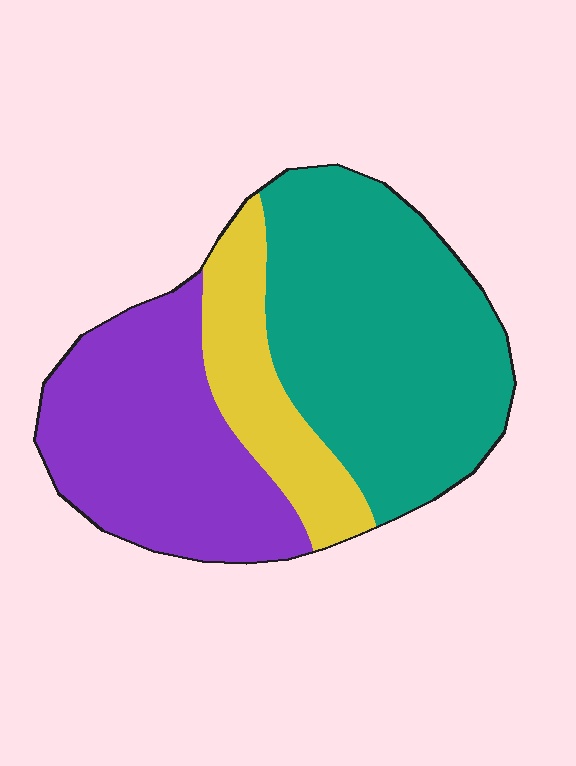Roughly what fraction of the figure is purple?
Purple takes up about one third (1/3) of the figure.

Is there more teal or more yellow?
Teal.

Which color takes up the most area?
Teal, at roughly 50%.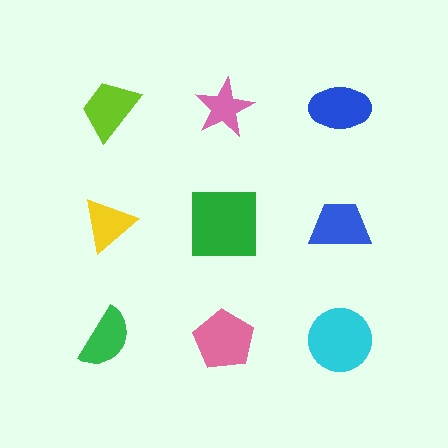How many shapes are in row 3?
3 shapes.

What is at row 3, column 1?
A green semicircle.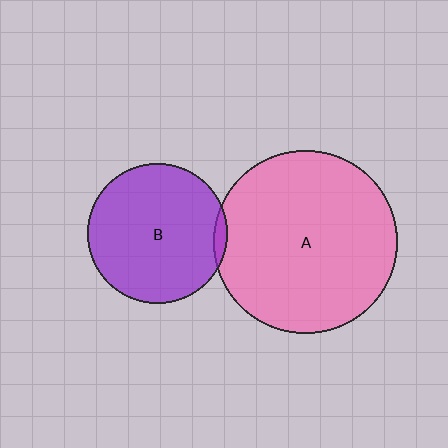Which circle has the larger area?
Circle A (pink).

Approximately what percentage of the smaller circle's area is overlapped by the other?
Approximately 5%.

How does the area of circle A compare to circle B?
Approximately 1.7 times.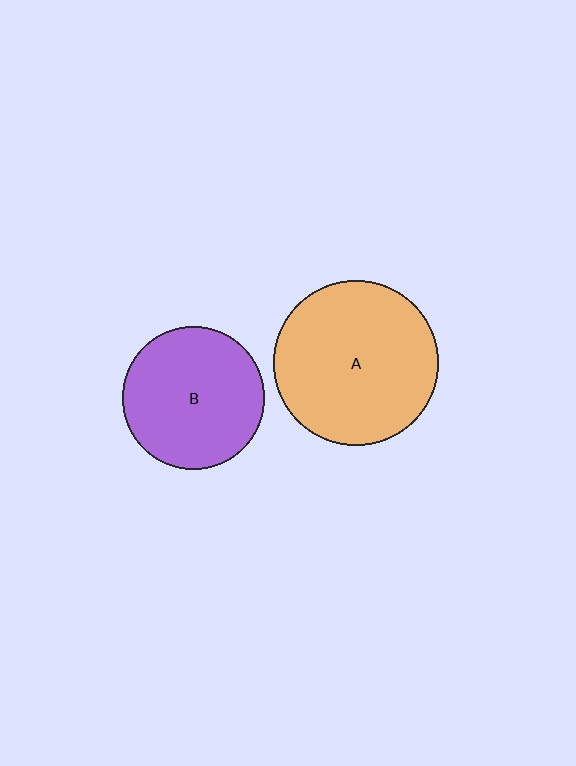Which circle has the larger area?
Circle A (orange).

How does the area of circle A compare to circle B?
Approximately 1.3 times.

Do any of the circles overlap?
No, none of the circles overlap.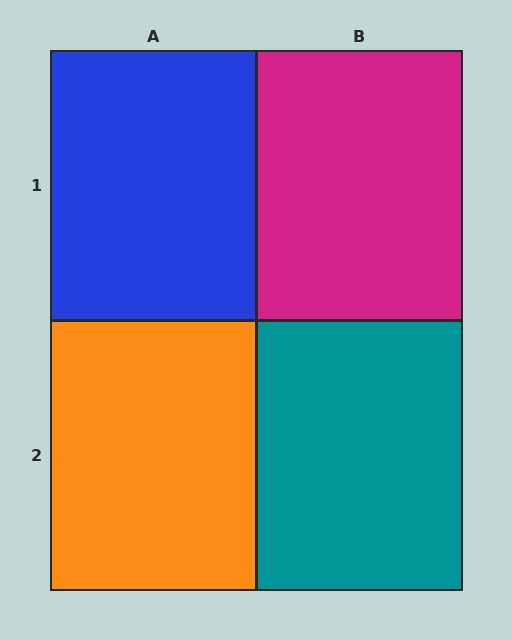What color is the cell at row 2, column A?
Orange.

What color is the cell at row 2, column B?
Teal.